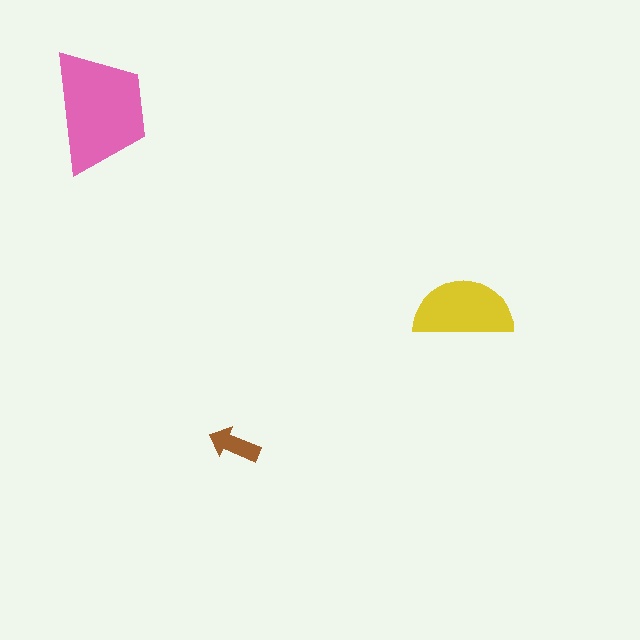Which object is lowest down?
The brown arrow is bottommost.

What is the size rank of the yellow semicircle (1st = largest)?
2nd.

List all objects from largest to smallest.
The pink trapezoid, the yellow semicircle, the brown arrow.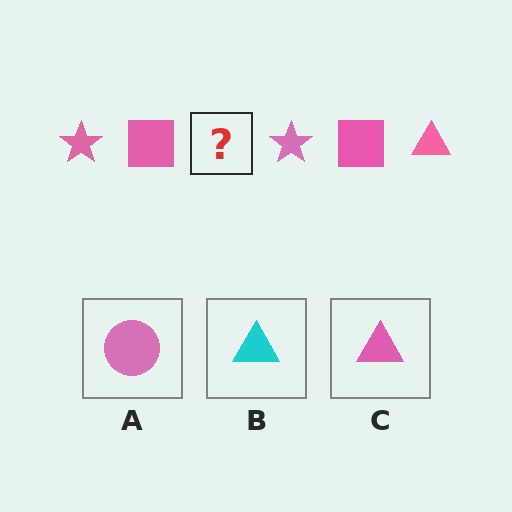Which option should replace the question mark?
Option C.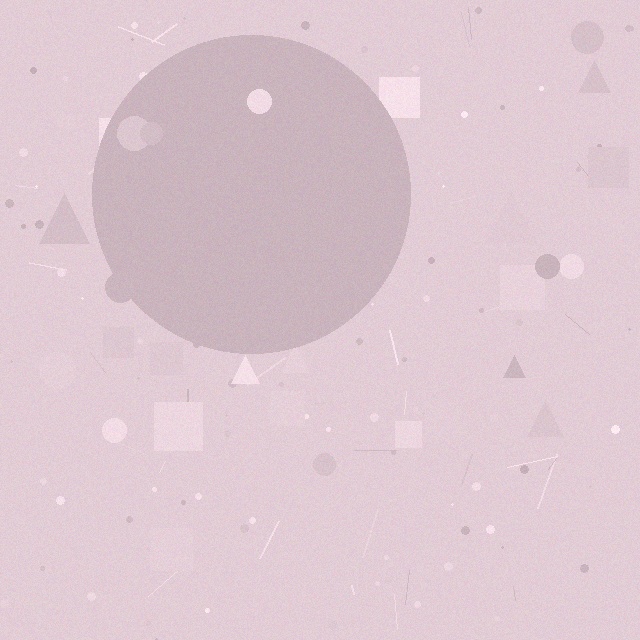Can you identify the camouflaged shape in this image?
The camouflaged shape is a circle.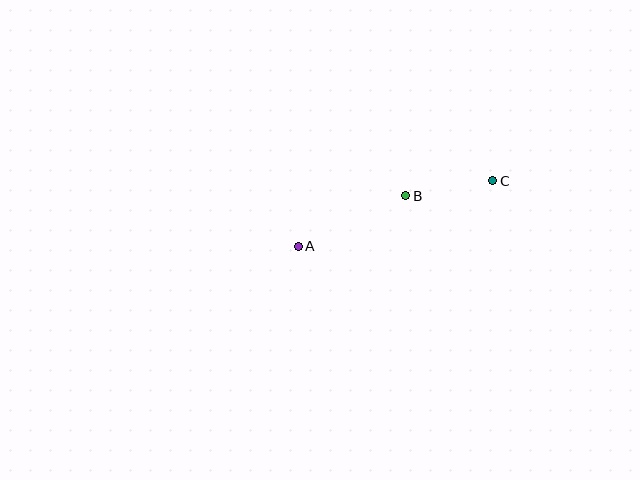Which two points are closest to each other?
Points B and C are closest to each other.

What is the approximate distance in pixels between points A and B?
The distance between A and B is approximately 119 pixels.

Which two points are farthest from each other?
Points A and C are farthest from each other.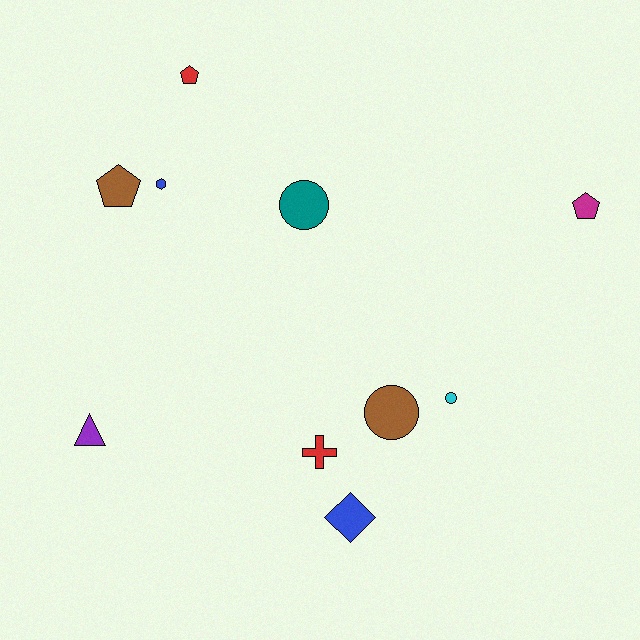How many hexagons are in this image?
There is 1 hexagon.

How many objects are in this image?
There are 10 objects.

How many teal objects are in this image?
There is 1 teal object.